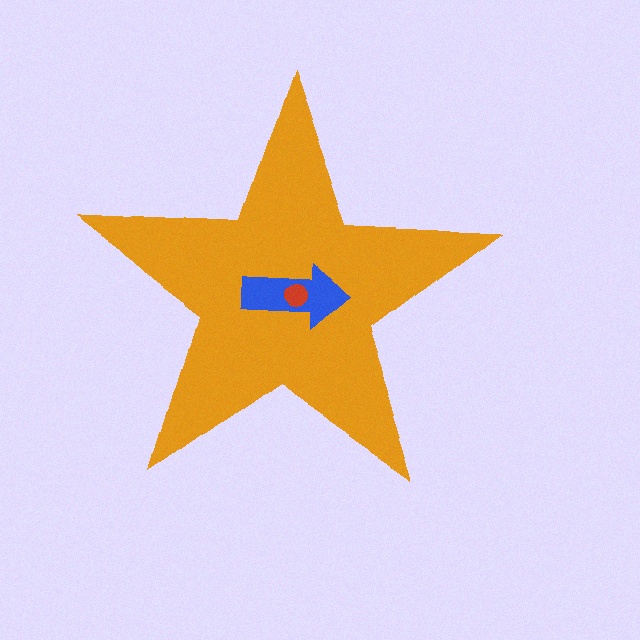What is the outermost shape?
The orange star.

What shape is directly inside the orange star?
The blue arrow.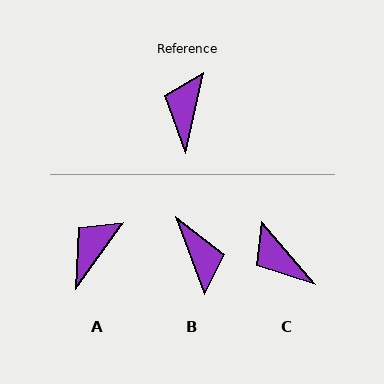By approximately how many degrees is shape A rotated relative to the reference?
Approximately 23 degrees clockwise.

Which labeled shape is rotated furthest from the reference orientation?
B, about 147 degrees away.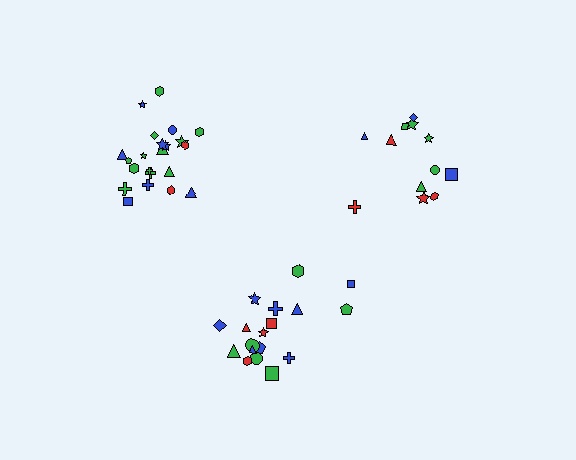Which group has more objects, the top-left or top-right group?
The top-left group.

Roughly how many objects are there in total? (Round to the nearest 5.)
Roughly 50 objects in total.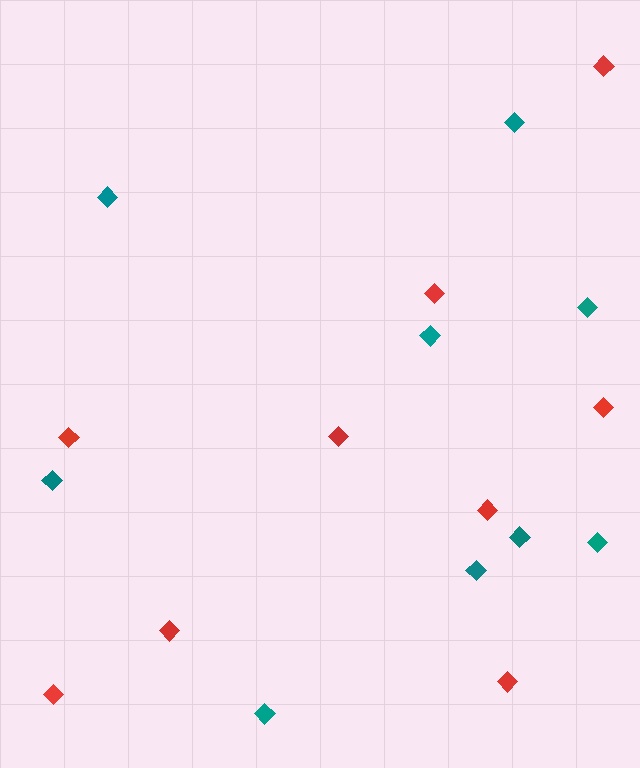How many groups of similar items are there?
There are 2 groups: one group of teal diamonds (9) and one group of red diamonds (9).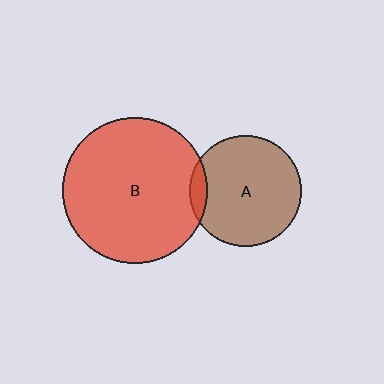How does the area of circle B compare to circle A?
Approximately 1.7 times.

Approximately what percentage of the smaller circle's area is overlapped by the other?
Approximately 10%.